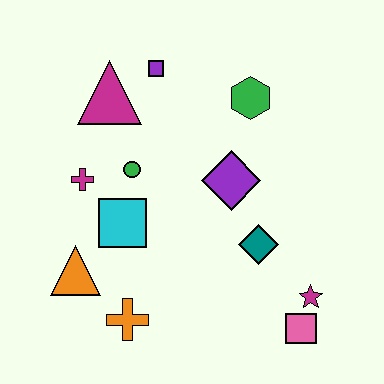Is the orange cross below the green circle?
Yes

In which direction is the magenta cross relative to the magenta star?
The magenta cross is to the left of the magenta star.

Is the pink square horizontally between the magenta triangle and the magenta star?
Yes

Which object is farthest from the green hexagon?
The orange cross is farthest from the green hexagon.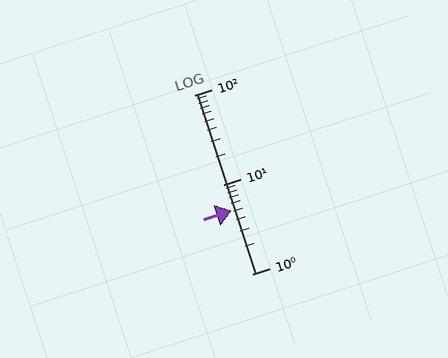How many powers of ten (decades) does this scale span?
The scale spans 2 decades, from 1 to 100.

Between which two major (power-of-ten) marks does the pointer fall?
The pointer is between 1 and 10.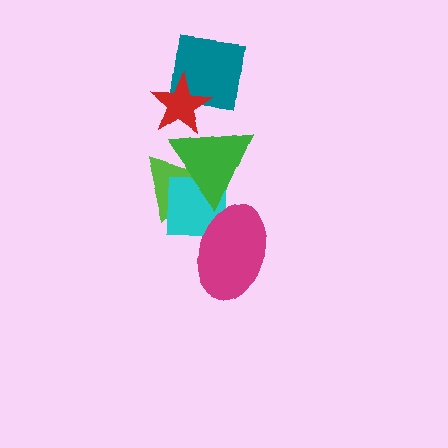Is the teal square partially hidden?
Yes, it is partially covered by another shape.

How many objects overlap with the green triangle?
3 objects overlap with the green triangle.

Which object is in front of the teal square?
The red star is in front of the teal square.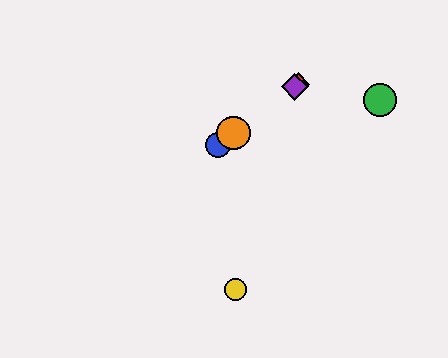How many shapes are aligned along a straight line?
4 shapes (the red diamond, the blue circle, the purple diamond, the orange circle) are aligned along a straight line.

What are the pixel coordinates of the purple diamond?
The purple diamond is at (295, 87).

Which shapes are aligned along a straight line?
The red diamond, the blue circle, the purple diamond, the orange circle are aligned along a straight line.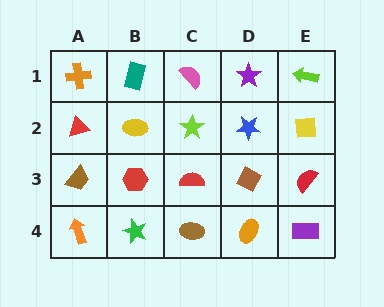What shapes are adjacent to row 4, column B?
A red hexagon (row 3, column B), an orange arrow (row 4, column A), a brown ellipse (row 4, column C).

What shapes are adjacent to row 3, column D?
A blue star (row 2, column D), an orange ellipse (row 4, column D), a red semicircle (row 3, column C), a red semicircle (row 3, column E).